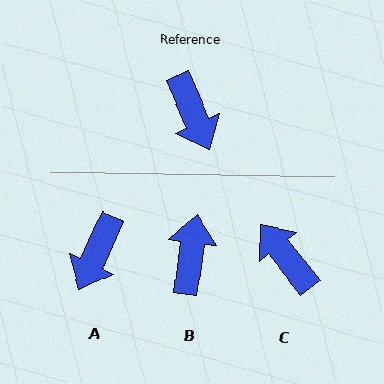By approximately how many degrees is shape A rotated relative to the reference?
Approximately 48 degrees clockwise.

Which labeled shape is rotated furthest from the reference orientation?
C, about 165 degrees away.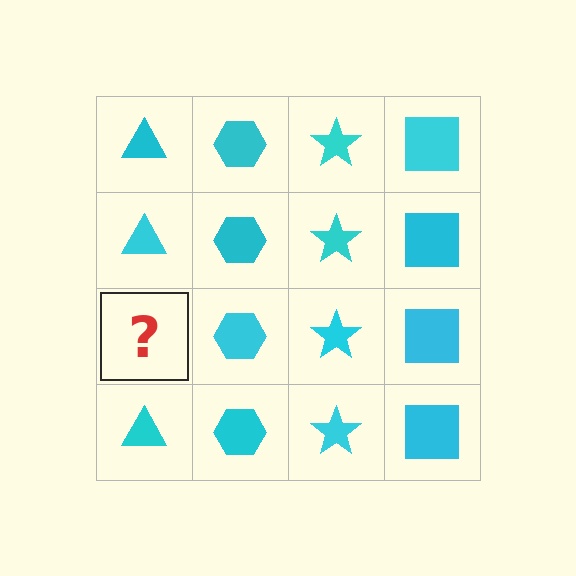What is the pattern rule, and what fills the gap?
The rule is that each column has a consistent shape. The gap should be filled with a cyan triangle.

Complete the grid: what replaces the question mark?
The question mark should be replaced with a cyan triangle.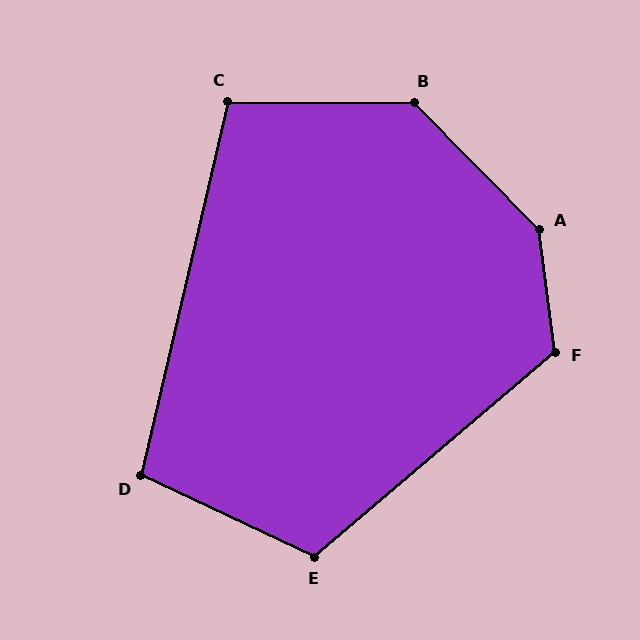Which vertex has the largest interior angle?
A, at approximately 143 degrees.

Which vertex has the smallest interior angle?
D, at approximately 102 degrees.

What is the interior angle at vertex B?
Approximately 135 degrees (obtuse).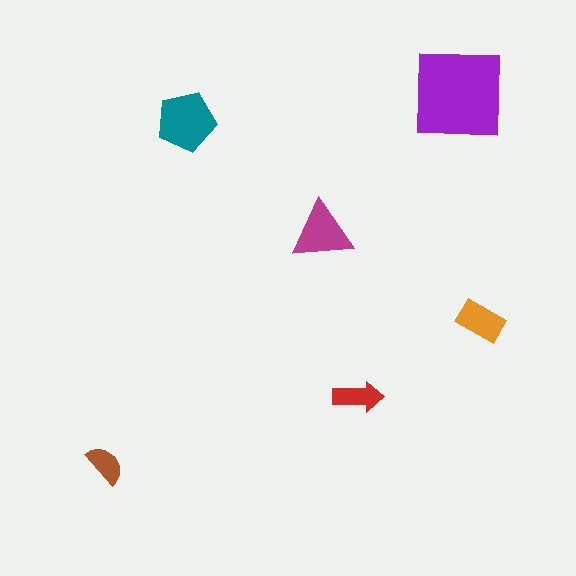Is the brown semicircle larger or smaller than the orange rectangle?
Smaller.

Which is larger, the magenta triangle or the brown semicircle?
The magenta triangle.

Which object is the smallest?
The brown semicircle.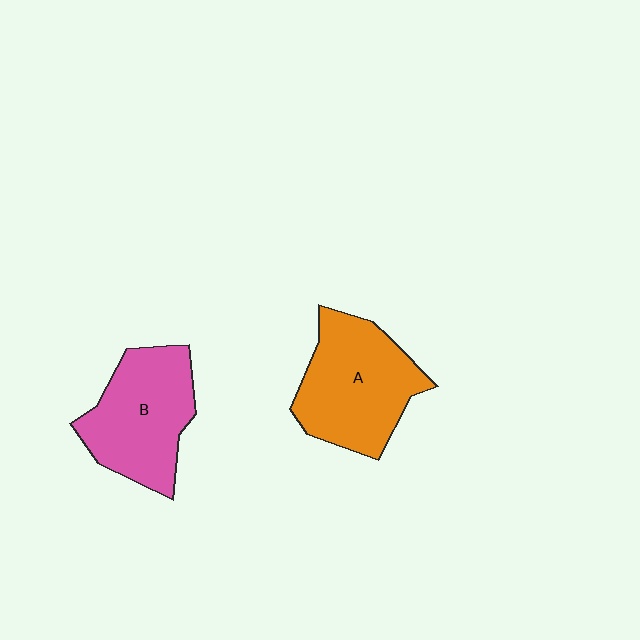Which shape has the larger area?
Shape A (orange).